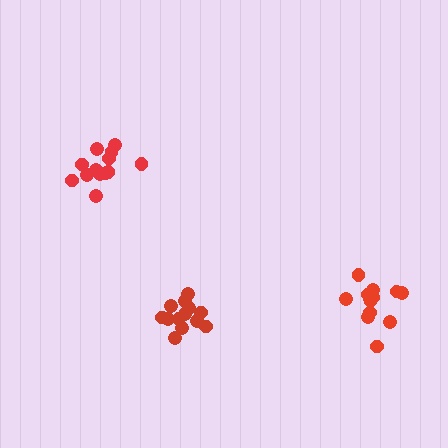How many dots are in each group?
Group 1: 13 dots, Group 2: 13 dots, Group 3: 13 dots (39 total).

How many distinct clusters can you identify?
There are 3 distinct clusters.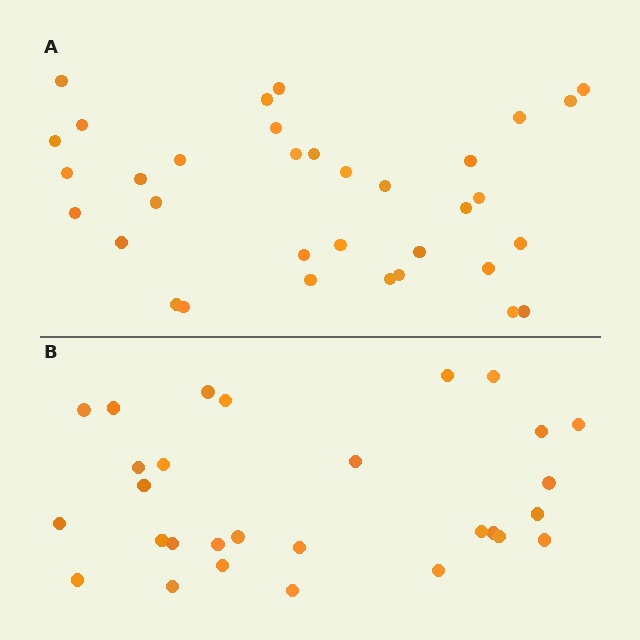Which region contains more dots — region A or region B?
Region A (the top region) has more dots.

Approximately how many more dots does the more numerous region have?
Region A has about 5 more dots than region B.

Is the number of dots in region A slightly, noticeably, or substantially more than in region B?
Region A has only slightly more — the two regions are fairly close. The ratio is roughly 1.2 to 1.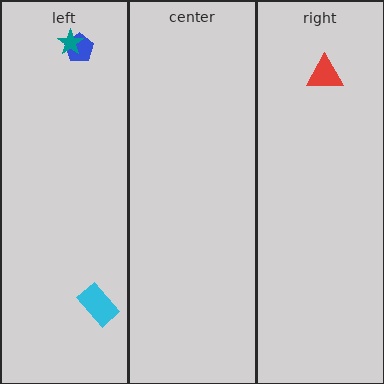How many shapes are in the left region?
3.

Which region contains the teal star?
The left region.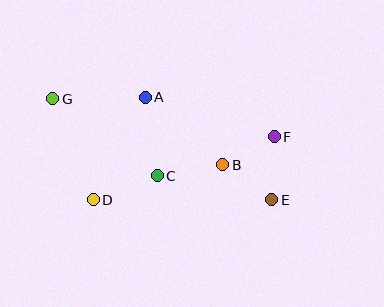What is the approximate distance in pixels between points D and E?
The distance between D and E is approximately 178 pixels.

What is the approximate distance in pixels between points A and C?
The distance between A and C is approximately 80 pixels.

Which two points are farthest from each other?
Points E and G are farthest from each other.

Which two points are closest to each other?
Points B and F are closest to each other.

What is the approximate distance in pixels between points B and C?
The distance between B and C is approximately 67 pixels.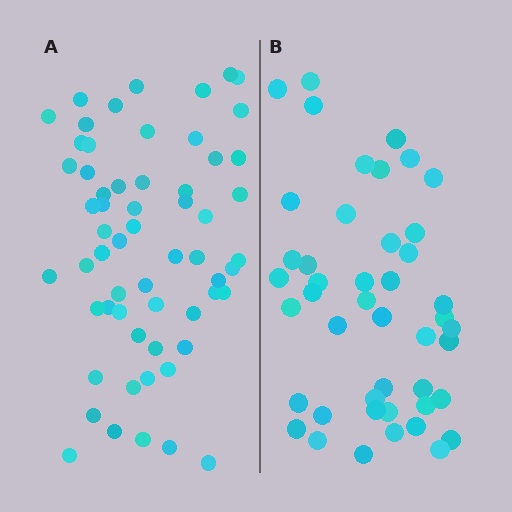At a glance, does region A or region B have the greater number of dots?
Region A (the left region) has more dots.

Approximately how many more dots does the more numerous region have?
Region A has approximately 15 more dots than region B.